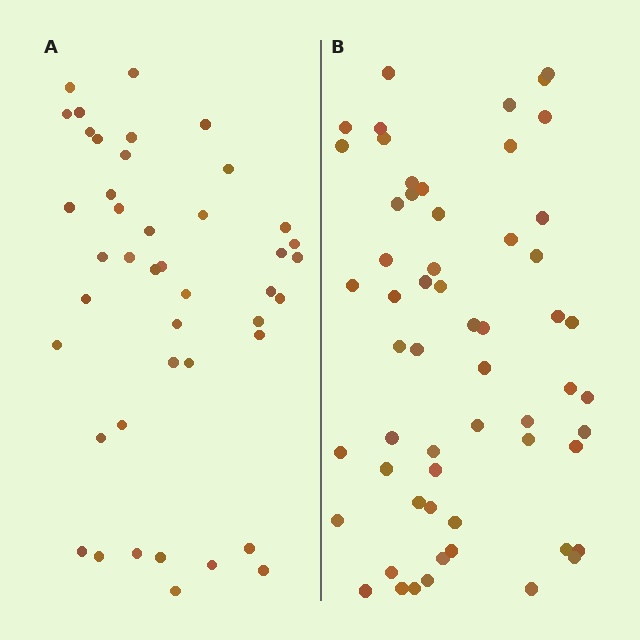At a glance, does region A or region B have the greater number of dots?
Region B (the right region) has more dots.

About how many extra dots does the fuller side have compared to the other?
Region B has approximately 15 more dots than region A.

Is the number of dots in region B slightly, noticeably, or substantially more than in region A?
Region B has noticeably more, but not dramatically so. The ratio is roughly 1.3 to 1.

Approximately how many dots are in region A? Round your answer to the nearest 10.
About 40 dots. (The exact count is 43, which rounds to 40.)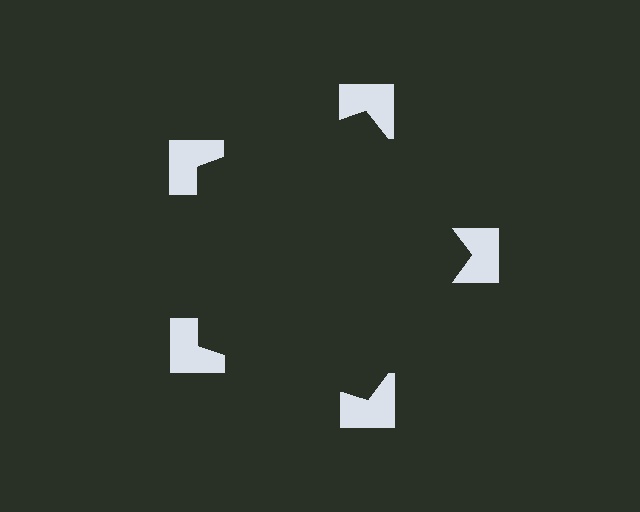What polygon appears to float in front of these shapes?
An illusory pentagon — its edges are inferred from the aligned wedge cuts in the notched squares, not physically drawn.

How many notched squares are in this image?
There are 5 — one at each vertex of the illusory pentagon.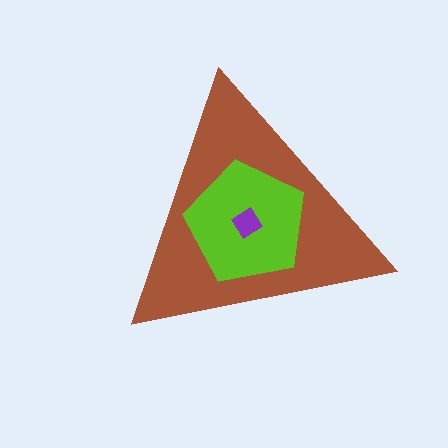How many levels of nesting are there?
3.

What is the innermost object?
The purple diamond.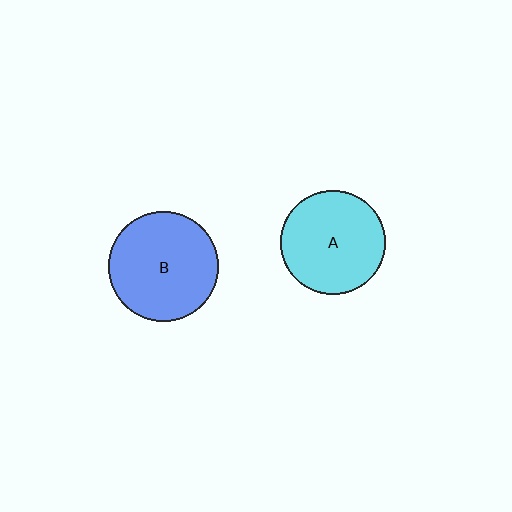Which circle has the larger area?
Circle B (blue).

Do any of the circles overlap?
No, none of the circles overlap.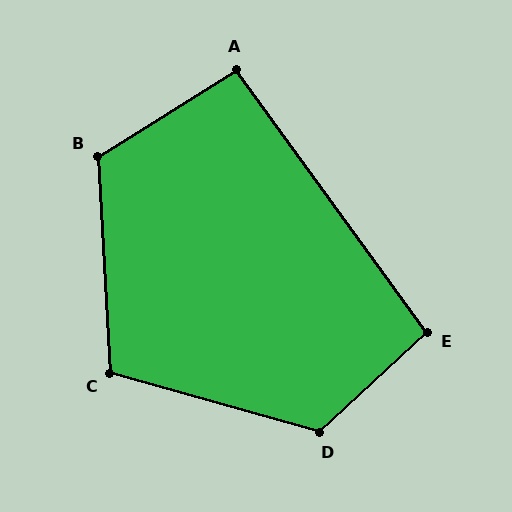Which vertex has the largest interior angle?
D, at approximately 121 degrees.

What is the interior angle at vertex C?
Approximately 109 degrees (obtuse).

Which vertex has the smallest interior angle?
A, at approximately 94 degrees.